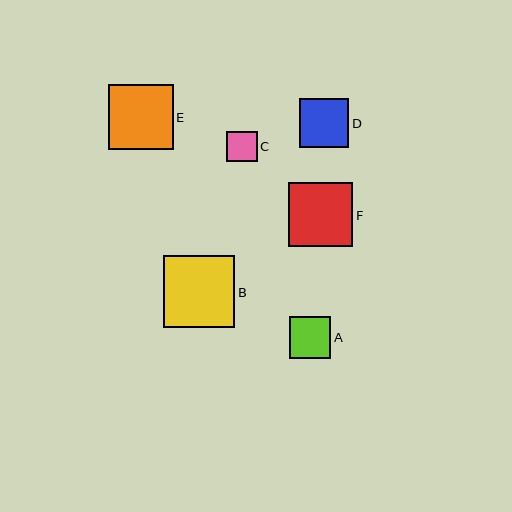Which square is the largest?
Square B is the largest with a size of approximately 71 pixels.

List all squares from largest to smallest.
From largest to smallest: B, E, F, D, A, C.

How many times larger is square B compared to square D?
Square B is approximately 1.5 times the size of square D.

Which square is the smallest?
Square C is the smallest with a size of approximately 30 pixels.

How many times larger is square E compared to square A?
Square E is approximately 1.6 times the size of square A.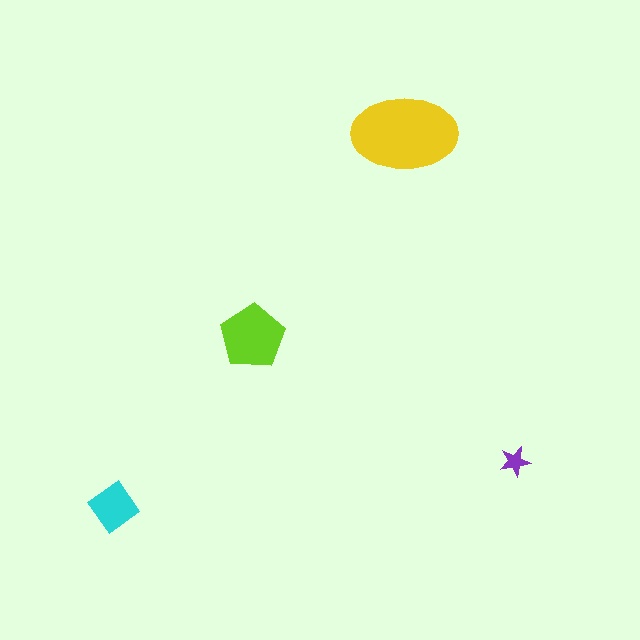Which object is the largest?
The yellow ellipse.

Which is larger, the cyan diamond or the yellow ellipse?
The yellow ellipse.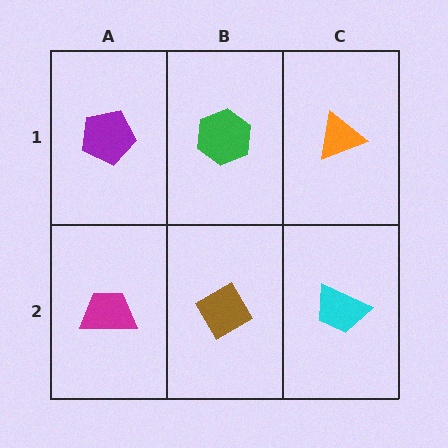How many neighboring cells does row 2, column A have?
2.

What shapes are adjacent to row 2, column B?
A green hexagon (row 1, column B), a magenta trapezoid (row 2, column A), a cyan trapezoid (row 2, column C).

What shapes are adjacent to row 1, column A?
A magenta trapezoid (row 2, column A), a green hexagon (row 1, column B).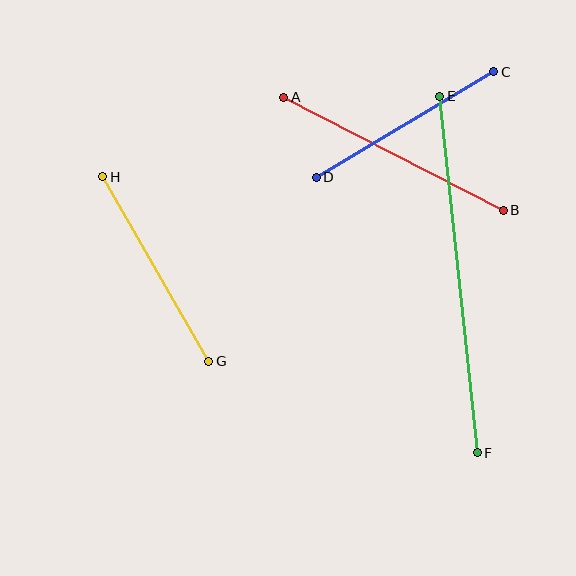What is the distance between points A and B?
The distance is approximately 247 pixels.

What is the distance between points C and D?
The distance is approximately 207 pixels.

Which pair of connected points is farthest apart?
Points E and F are farthest apart.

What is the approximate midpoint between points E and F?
The midpoint is at approximately (458, 275) pixels.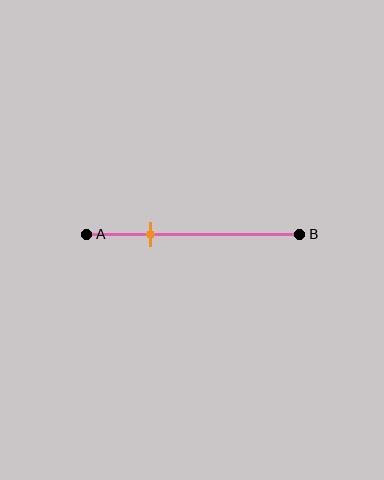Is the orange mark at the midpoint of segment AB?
No, the mark is at about 30% from A, not at the 50% midpoint.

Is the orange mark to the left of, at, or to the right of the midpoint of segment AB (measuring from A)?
The orange mark is to the left of the midpoint of segment AB.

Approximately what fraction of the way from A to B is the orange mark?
The orange mark is approximately 30% of the way from A to B.